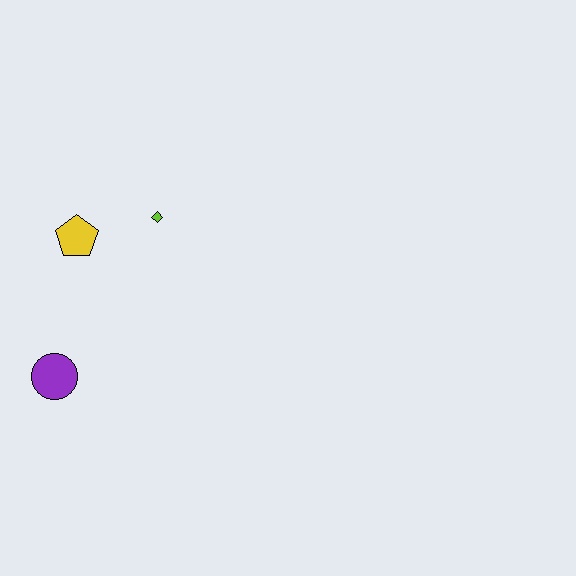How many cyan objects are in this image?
There are no cyan objects.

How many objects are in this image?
There are 3 objects.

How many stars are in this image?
There are no stars.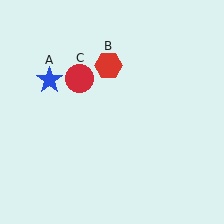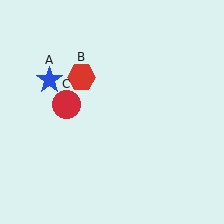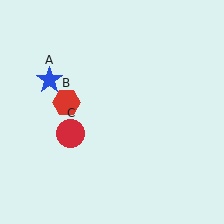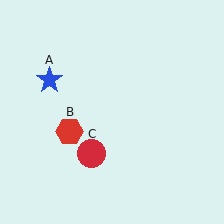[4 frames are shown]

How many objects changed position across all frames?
2 objects changed position: red hexagon (object B), red circle (object C).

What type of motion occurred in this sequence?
The red hexagon (object B), red circle (object C) rotated counterclockwise around the center of the scene.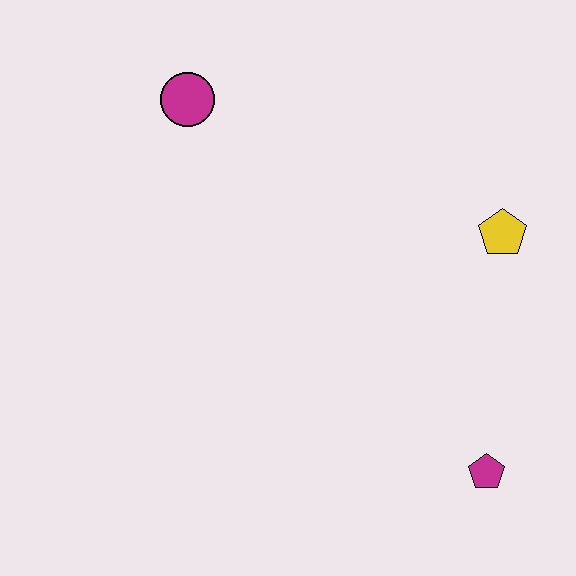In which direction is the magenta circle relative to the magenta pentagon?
The magenta circle is above the magenta pentagon.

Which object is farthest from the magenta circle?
The magenta pentagon is farthest from the magenta circle.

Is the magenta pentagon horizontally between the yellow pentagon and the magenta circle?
Yes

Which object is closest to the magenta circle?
The yellow pentagon is closest to the magenta circle.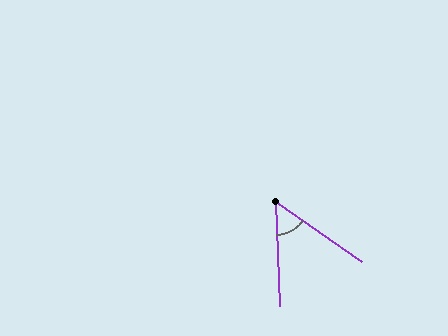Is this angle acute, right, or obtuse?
It is acute.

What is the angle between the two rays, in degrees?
Approximately 53 degrees.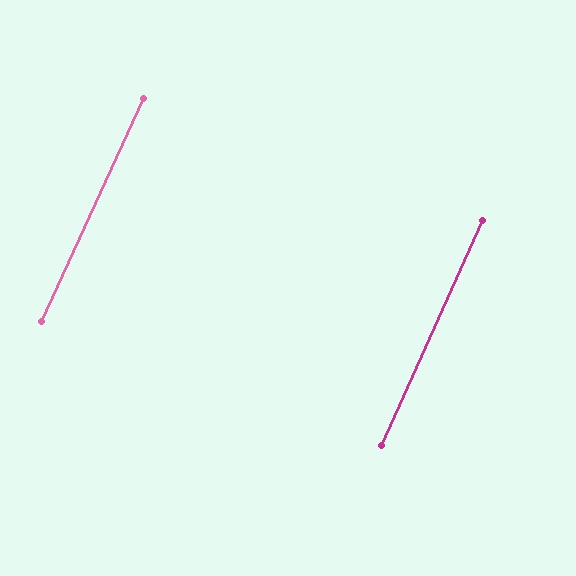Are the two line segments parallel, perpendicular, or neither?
Parallel — their directions differ by only 0.4°.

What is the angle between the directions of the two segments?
Approximately 0 degrees.